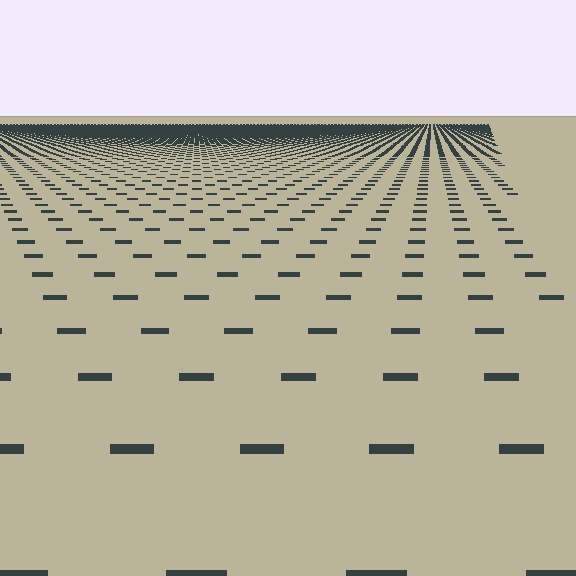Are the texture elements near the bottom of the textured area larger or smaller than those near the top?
Larger. Near the bottom, elements are closer to the viewer and appear at a bigger on-screen size.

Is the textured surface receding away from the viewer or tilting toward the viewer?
The surface is receding away from the viewer. Texture elements get smaller and denser toward the top.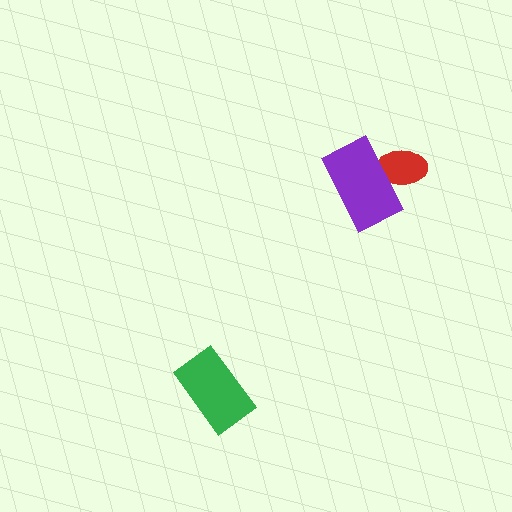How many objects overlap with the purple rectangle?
1 object overlaps with the purple rectangle.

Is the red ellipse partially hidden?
Yes, it is partially covered by another shape.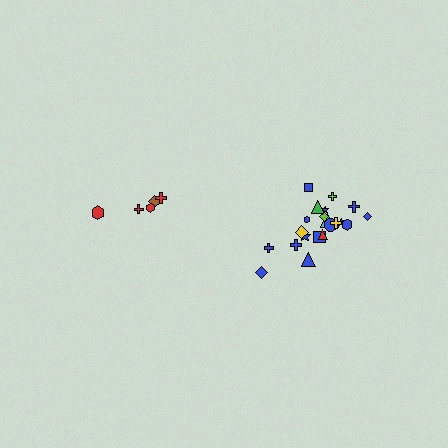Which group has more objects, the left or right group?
The right group.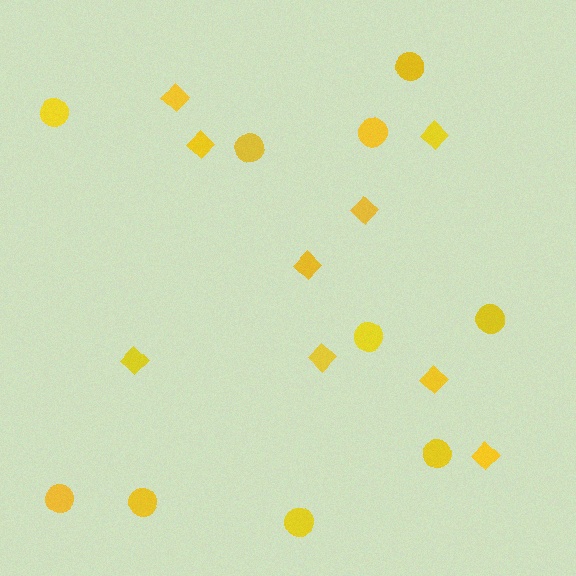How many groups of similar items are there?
There are 2 groups: one group of diamonds (9) and one group of circles (10).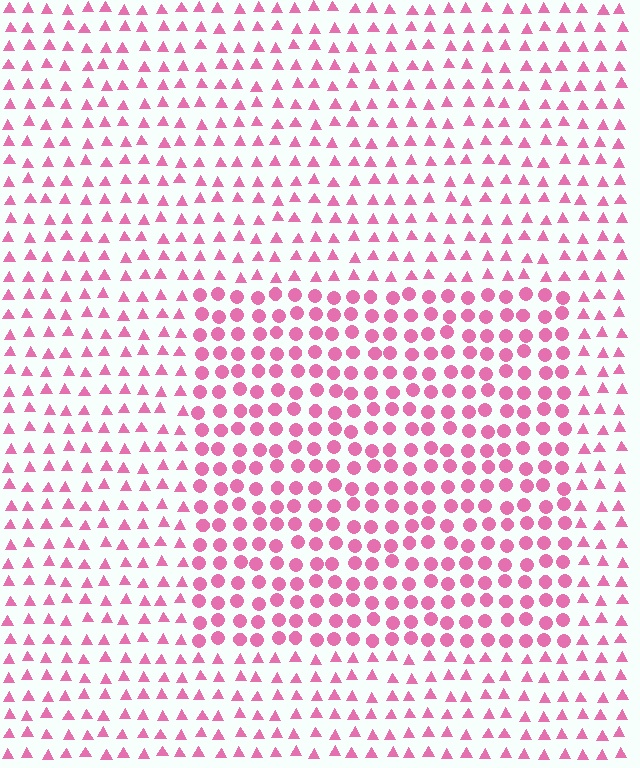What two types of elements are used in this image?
The image uses circles inside the rectangle region and triangles outside it.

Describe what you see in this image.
The image is filled with small pink elements arranged in a uniform grid. A rectangle-shaped region contains circles, while the surrounding area contains triangles. The boundary is defined purely by the change in element shape.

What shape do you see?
I see a rectangle.